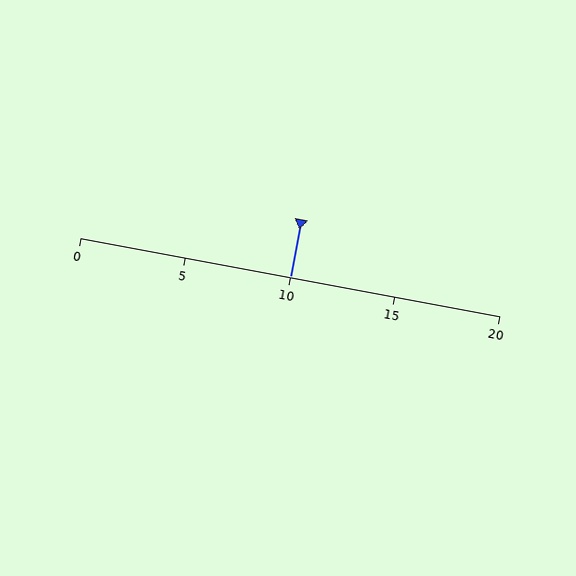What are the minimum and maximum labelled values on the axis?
The axis runs from 0 to 20.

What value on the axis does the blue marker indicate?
The marker indicates approximately 10.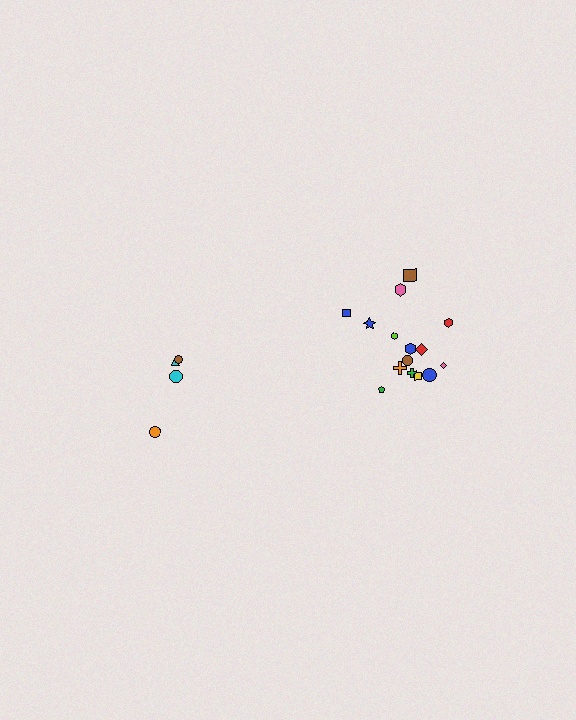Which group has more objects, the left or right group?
The right group.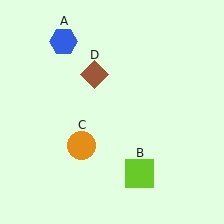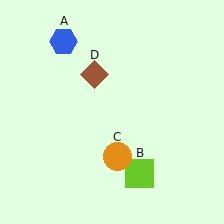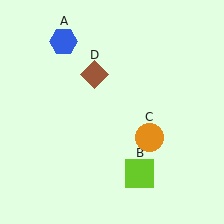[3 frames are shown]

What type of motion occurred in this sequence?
The orange circle (object C) rotated counterclockwise around the center of the scene.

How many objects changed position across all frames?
1 object changed position: orange circle (object C).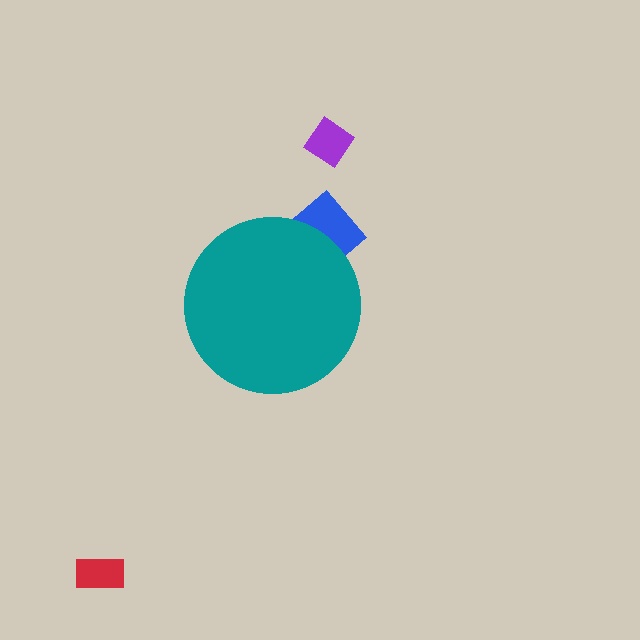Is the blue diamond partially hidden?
Yes, the blue diamond is partially hidden behind the teal circle.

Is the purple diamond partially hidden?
No, the purple diamond is fully visible.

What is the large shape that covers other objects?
A teal circle.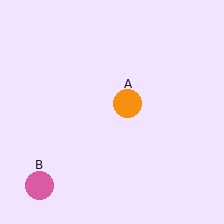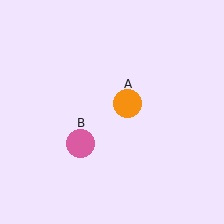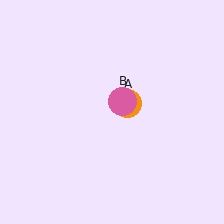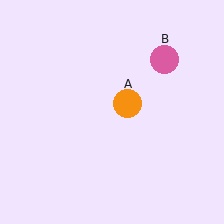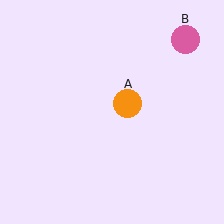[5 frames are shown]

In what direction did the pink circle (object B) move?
The pink circle (object B) moved up and to the right.